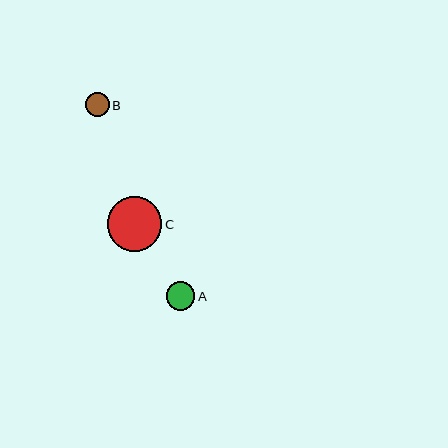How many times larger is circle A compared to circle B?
Circle A is approximately 1.2 times the size of circle B.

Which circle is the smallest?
Circle B is the smallest with a size of approximately 24 pixels.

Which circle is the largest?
Circle C is the largest with a size of approximately 54 pixels.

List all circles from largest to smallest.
From largest to smallest: C, A, B.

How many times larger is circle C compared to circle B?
Circle C is approximately 2.3 times the size of circle B.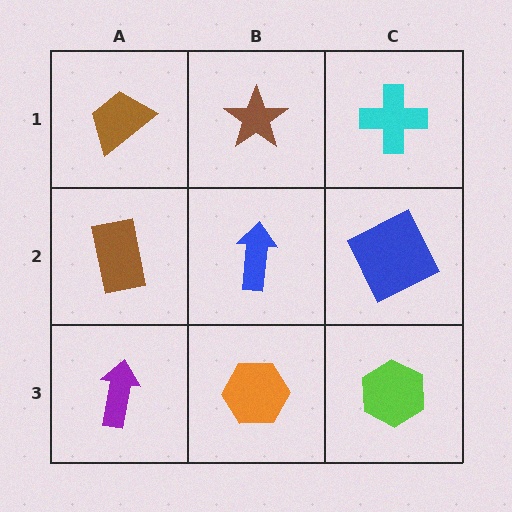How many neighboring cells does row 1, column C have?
2.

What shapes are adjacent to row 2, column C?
A cyan cross (row 1, column C), a lime hexagon (row 3, column C), a blue arrow (row 2, column B).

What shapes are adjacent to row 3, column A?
A brown rectangle (row 2, column A), an orange hexagon (row 3, column B).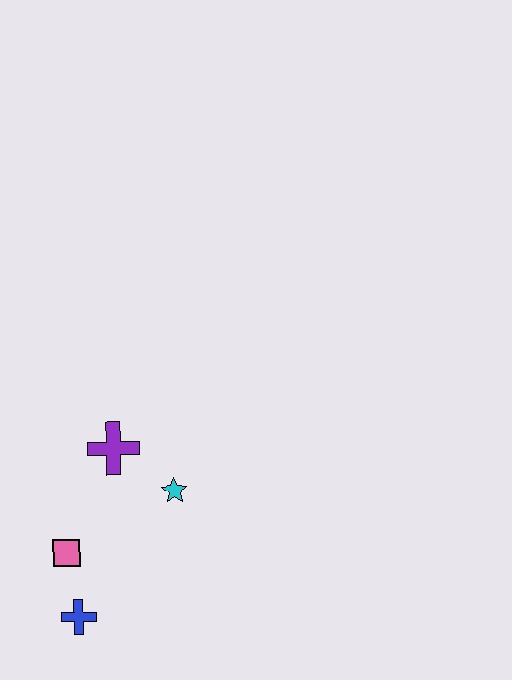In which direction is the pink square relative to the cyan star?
The pink square is to the left of the cyan star.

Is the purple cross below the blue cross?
No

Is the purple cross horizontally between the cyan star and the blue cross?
Yes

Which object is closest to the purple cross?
The cyan star is closest to the purple cross.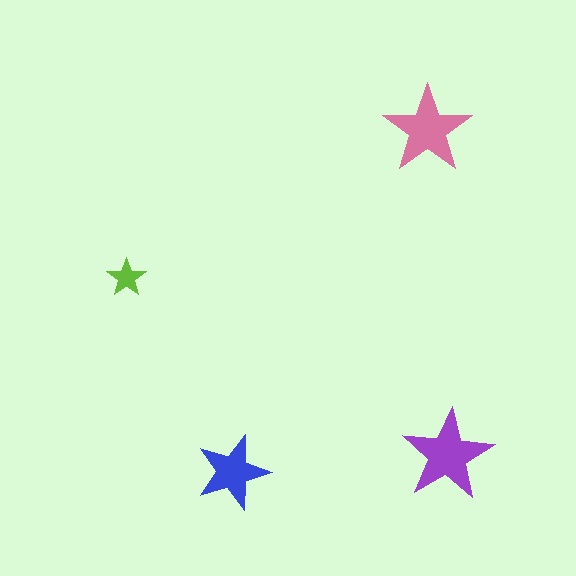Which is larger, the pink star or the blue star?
The pink one.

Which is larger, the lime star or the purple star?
The purple one.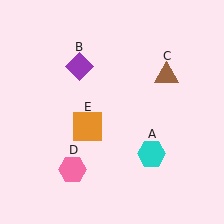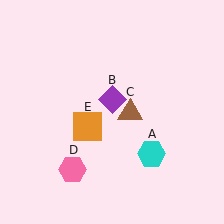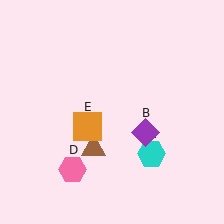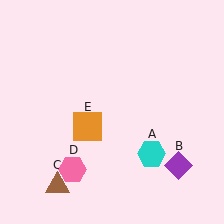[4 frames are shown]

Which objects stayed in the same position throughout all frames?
Cyan hexagon (object A) and pink hexagon (object D) and orange square (object E) remained stationary.